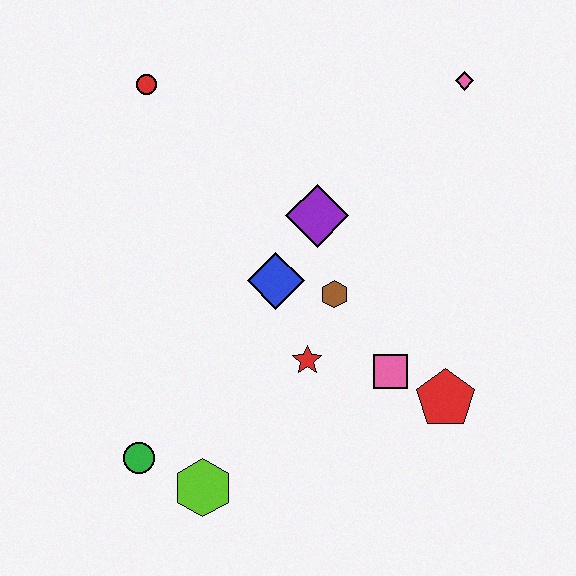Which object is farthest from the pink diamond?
The green circle is farthest from the pink diamond.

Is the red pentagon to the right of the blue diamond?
Yes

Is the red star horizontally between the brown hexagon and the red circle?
Yes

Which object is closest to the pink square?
The red pentagon is closest to the pink square.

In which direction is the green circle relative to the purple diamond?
The green circle is below the purple diamond.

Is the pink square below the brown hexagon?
Yes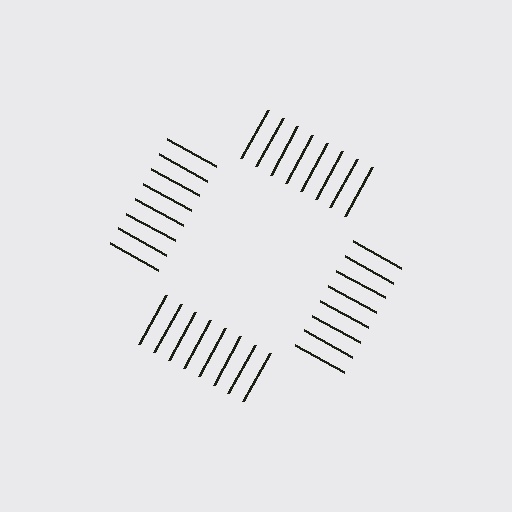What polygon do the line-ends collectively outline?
An illusory square — the line segments terminate on its edges but no continuous stroke is drawn.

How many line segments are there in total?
32 — 8 along each of the 4 edges.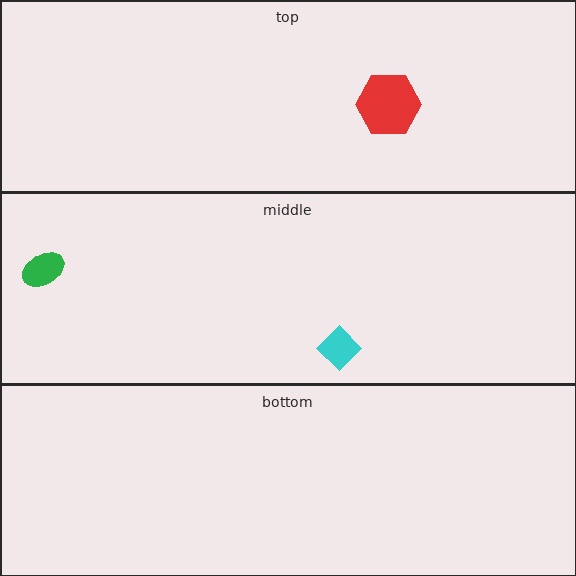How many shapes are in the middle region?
2.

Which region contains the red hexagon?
The top region.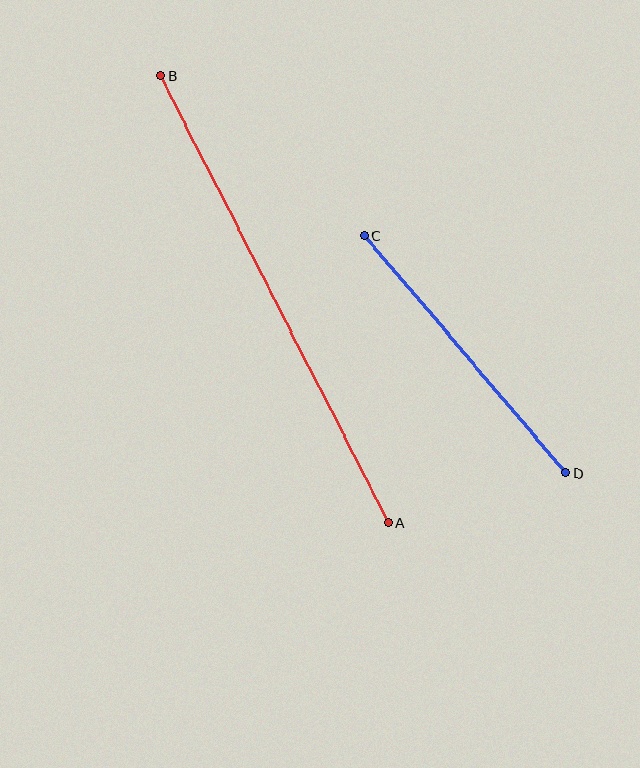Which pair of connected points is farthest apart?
Points A and B are farthest apart.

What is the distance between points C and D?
The distance is approximately 311 pixels.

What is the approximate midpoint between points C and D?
The midpoint is at approximately (465, 354) pixels.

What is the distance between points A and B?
The distance is approximately 501 pixels.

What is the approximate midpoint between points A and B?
The midpoint is at approximately (274, 299) pixels.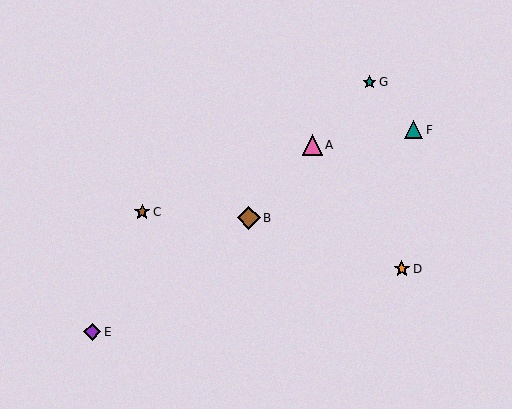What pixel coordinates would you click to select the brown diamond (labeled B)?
Click at (249, 218) to select the brown diamond B.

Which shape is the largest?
The brown diamond (labeled B) is the largest.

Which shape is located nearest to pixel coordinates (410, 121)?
The teal triangle (labeled F) at (414, 130) is nearest to that location.